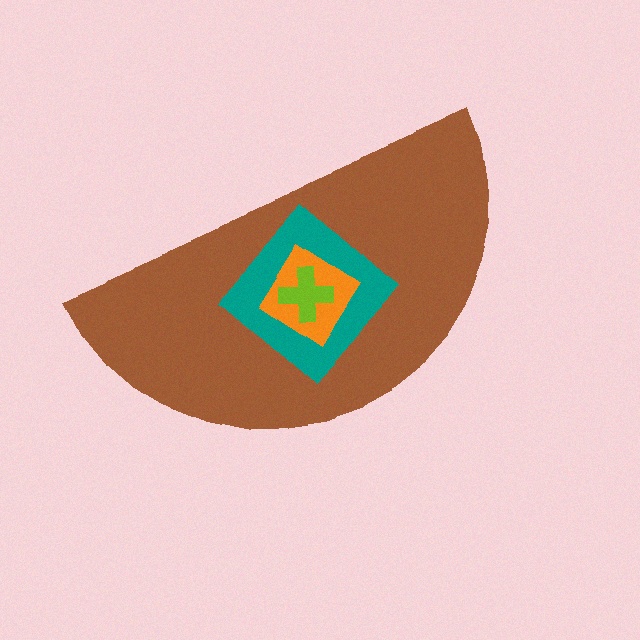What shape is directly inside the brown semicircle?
The teal diamond.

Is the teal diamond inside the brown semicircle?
Yes.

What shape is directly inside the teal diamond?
The orange diamond.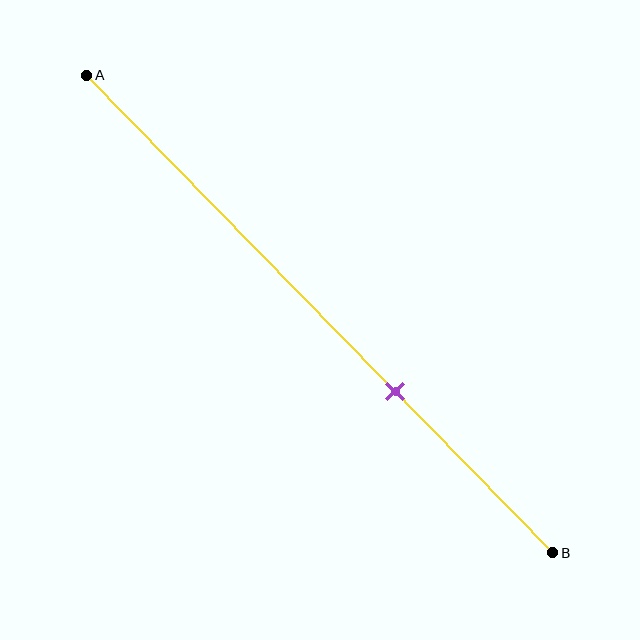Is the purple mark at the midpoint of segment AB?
No, the mark is at about 65% from A, not at the 50% midpoint.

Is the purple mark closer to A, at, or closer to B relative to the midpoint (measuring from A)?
The purple mark is closer to point B than the midpoint of segment AB.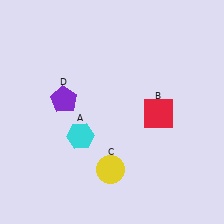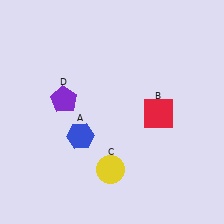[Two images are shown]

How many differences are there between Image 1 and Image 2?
There is 1 difference between the two images.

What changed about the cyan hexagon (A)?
In Image 1, A is cyan. In Image 2, it changed to blue.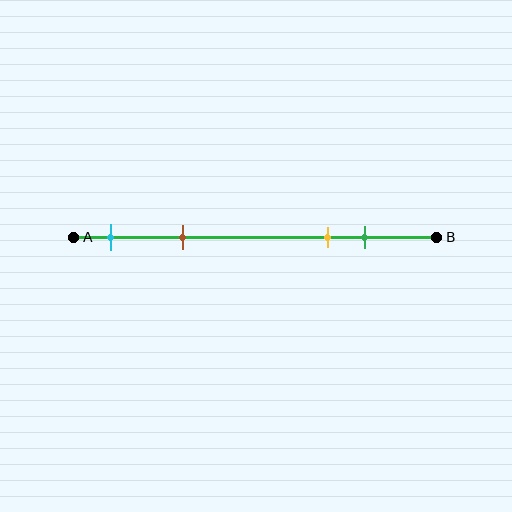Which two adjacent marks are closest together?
The yellow and green marks are the closest adjacent pair.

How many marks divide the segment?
There are 4 marks dividing the segment.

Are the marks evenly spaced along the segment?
No, the marks are not evenly spaced.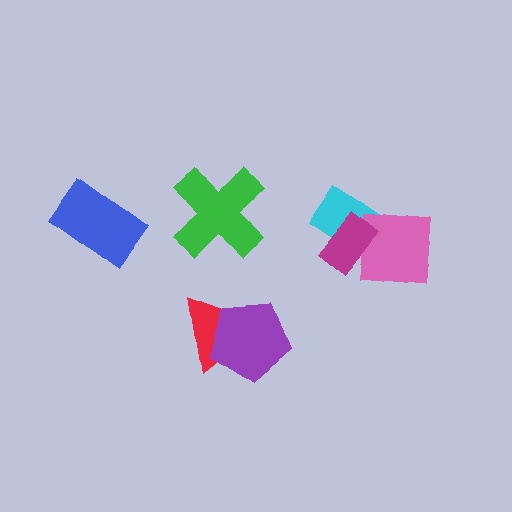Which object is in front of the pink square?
The magenta rectangle is in front of the pink square.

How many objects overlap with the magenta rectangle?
2 objects overlap with the magenta rectangle.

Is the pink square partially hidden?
Yes, it is partially covered by another shape.